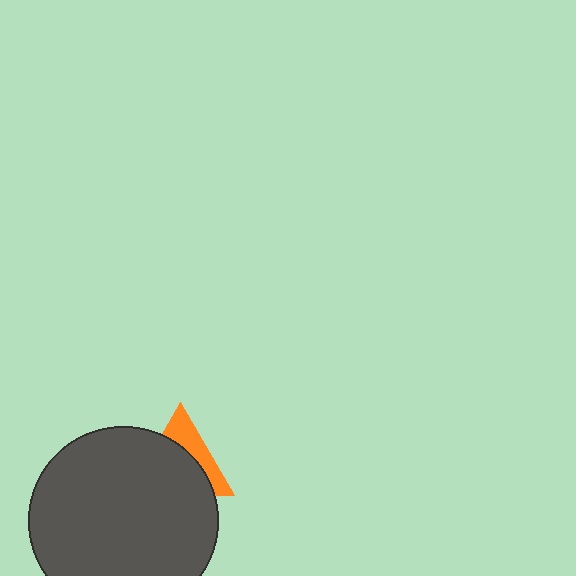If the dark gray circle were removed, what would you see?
You would see the complete orange triangle.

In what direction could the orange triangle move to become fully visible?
The orange triangle could move up. That would shift it out from behind the dark gray circle entirely.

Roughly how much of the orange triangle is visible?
A small part of it is visible (roughly 36%).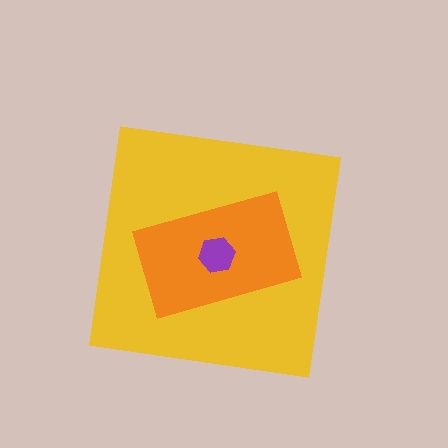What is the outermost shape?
The yellow square.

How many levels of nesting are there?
3.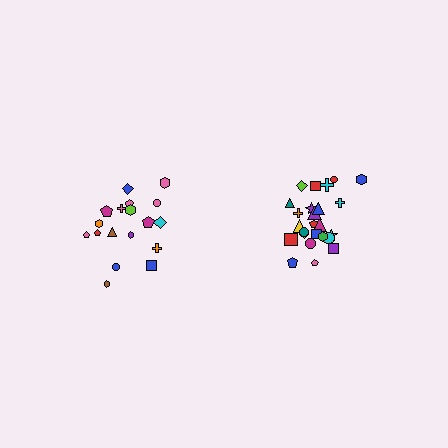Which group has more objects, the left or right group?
The right group.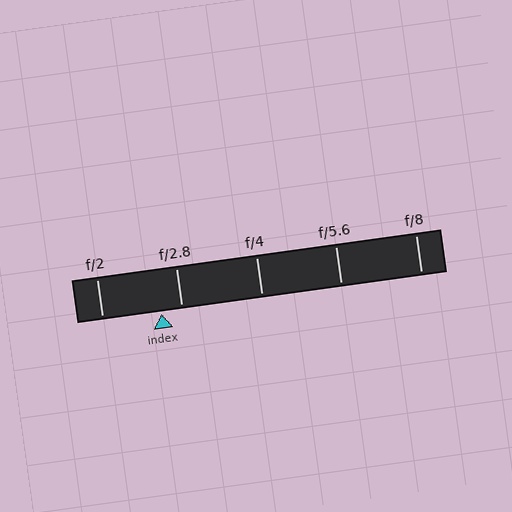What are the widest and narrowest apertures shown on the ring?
The widest aperture shown is f/2 and the narrowest is f/8.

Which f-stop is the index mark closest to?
The index mark is closest to f/2.8.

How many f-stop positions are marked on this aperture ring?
There are 5 f-stop positions marked.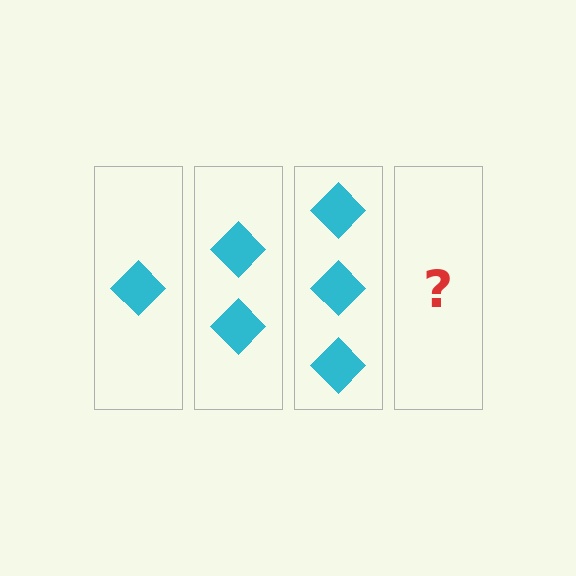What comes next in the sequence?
The next element should be 4 diamonds.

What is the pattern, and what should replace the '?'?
The pattern is that each step adds one more diamond. The '?' should be 4 diamonds.